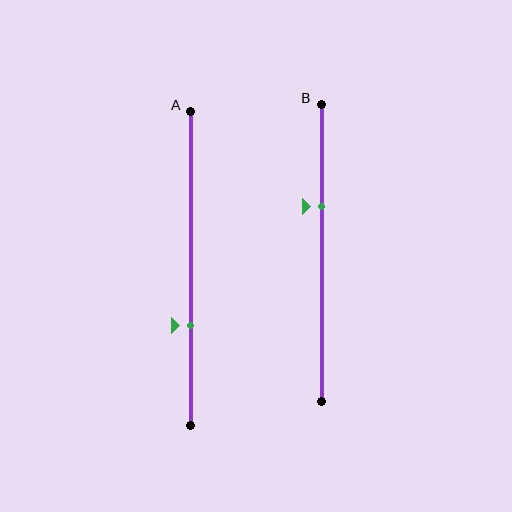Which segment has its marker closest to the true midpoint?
Segment B has its marker closest to the true midpoint.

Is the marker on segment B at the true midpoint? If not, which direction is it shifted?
No, the marker on segment B is shifted upward by about 16% of the segment length.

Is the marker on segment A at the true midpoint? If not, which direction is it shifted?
No, the marker on segment A is shifted downward by about 18% of the segment length.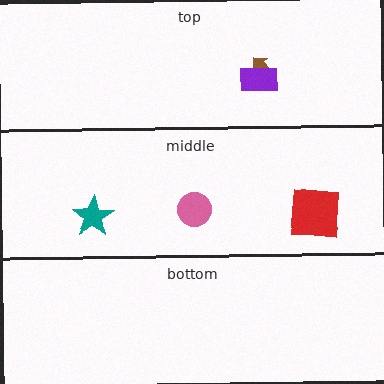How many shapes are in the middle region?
3.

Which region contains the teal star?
The middle region.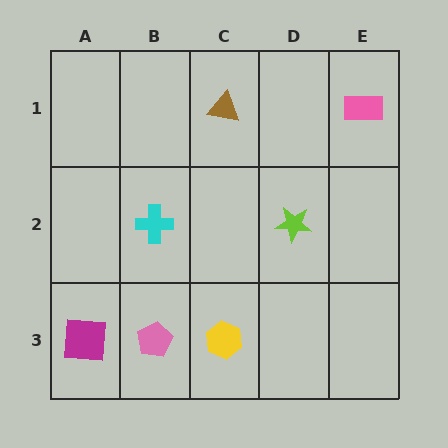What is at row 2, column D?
A lime star.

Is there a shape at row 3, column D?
No, that cell is empty.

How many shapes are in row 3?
3 shapes.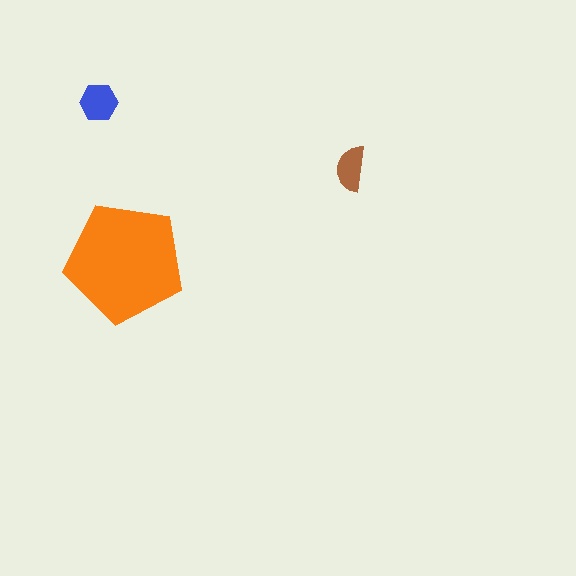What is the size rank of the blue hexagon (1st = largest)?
2nd.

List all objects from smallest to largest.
The brown semicircle, the blue hexagon, the orange pentagon.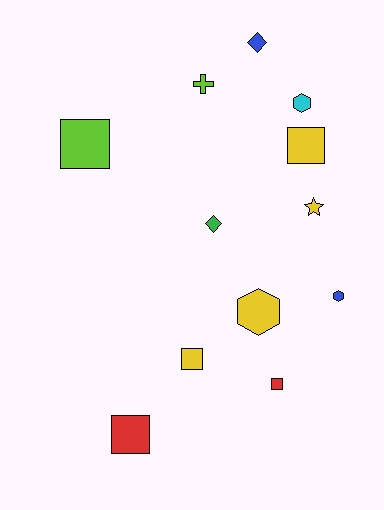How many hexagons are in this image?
There are 3 hexagons.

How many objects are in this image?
There are 12 objects.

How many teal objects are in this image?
There are no teal objects.